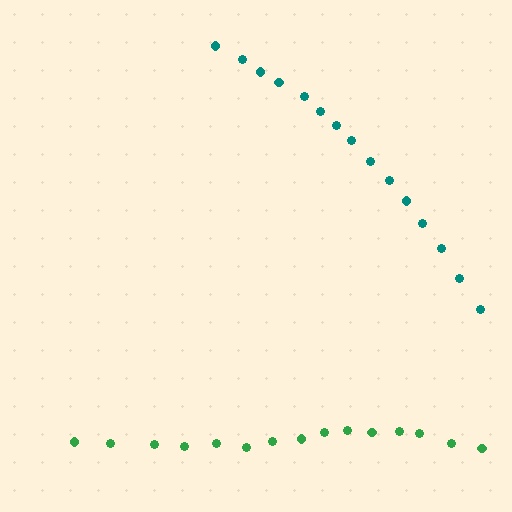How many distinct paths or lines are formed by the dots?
There are 2 distinct paths.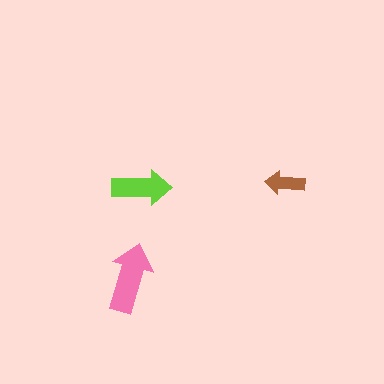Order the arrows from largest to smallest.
the pink one, the lime one, the brown one.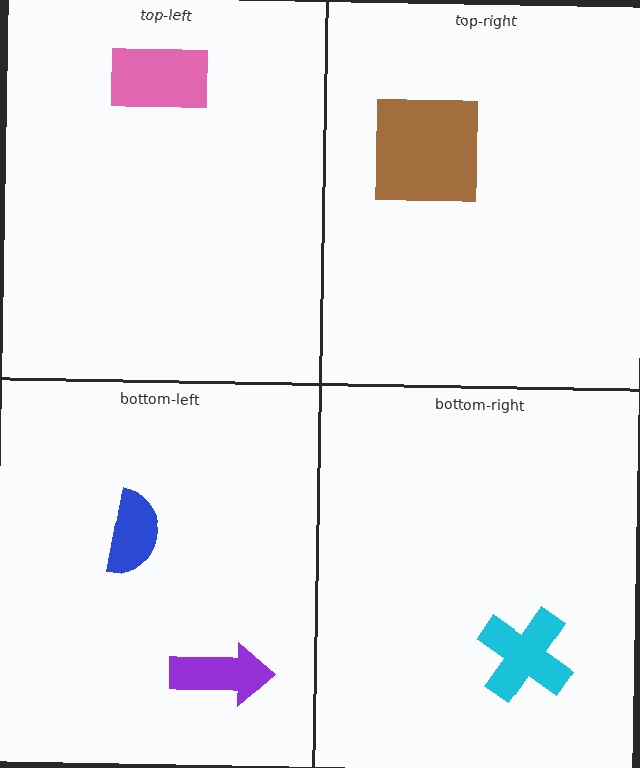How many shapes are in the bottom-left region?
2.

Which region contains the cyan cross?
The bottom-right region.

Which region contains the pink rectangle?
The top-left region.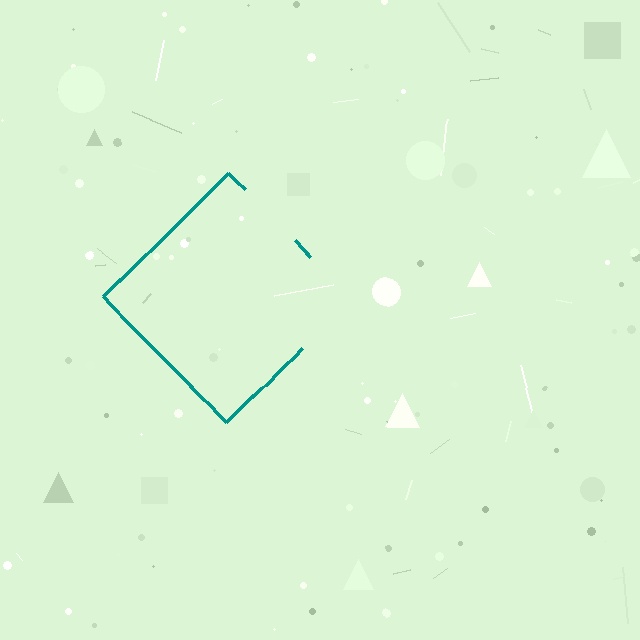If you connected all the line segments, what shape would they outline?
They would outline a diamond.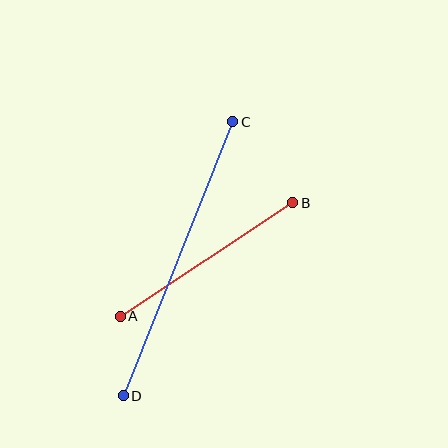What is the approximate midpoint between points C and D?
The midpoint is at approximately (178, 259) pixels.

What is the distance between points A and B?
The distance is approximately 207 pixels.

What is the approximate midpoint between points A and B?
The midpoint is at approximately (206, 260) pixels.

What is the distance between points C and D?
The distance is approximately 295 pixels.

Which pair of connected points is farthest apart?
Points C and D are farthest apart.